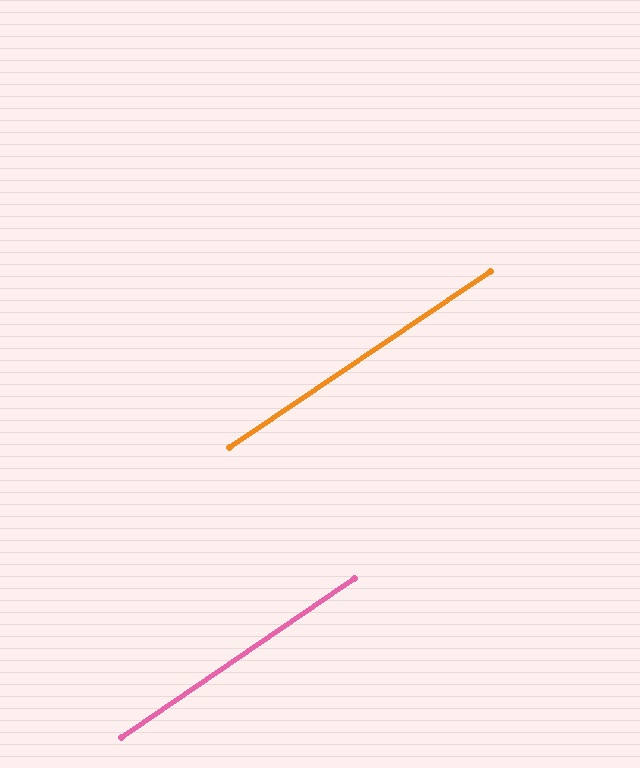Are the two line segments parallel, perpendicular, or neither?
Parallel — their directions differ by only 0.3°.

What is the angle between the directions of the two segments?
Approximately 0 degrees.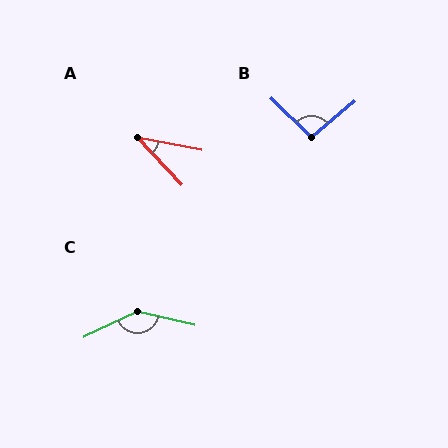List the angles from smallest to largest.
A (36°), B (96°), C (142°).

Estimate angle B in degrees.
Approximately 96 degrees.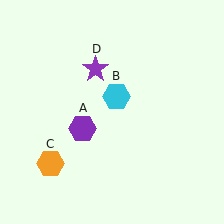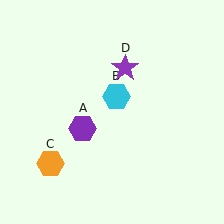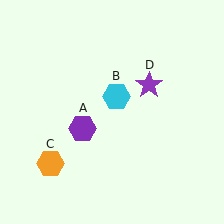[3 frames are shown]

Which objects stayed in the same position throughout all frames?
Purple hexagon (object A) and cyan hexagon (object B) and orange hexagon (object C) remained stationary.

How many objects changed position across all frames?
1 object changed position: purple star (object D).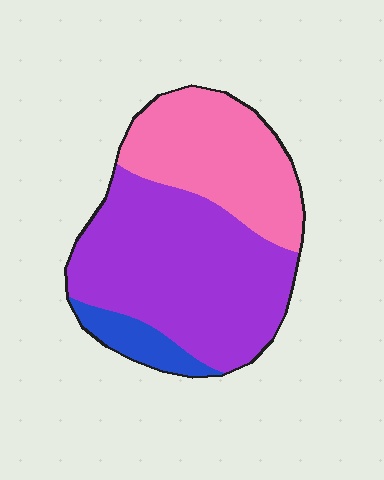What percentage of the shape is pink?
Pink covers around 35% of the shape.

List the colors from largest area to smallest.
From largest to smallest: purple, pink, blue.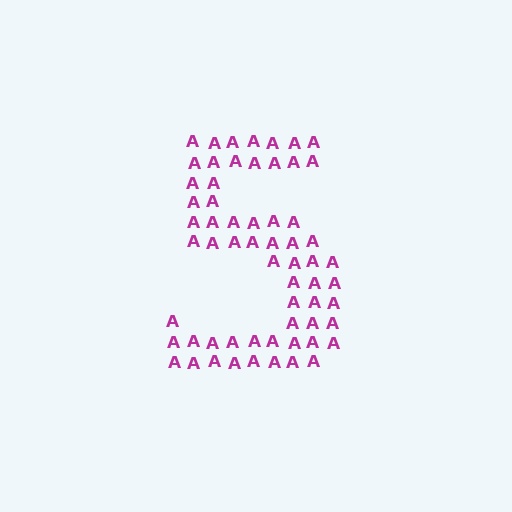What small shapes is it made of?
It is made of small letter A's.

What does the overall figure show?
The overall figure shows the digit 5.